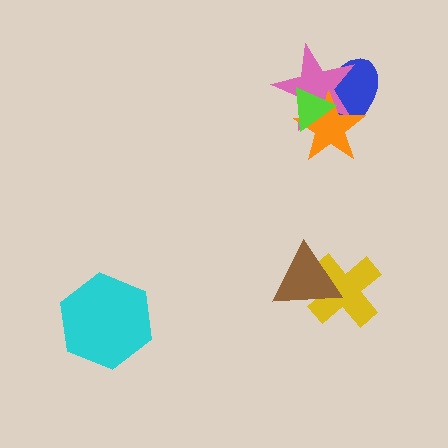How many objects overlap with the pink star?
3 objects overlap with the pink star.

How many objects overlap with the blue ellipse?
3 objects overlap with the blue ellipse.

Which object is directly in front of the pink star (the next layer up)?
The orange star is directly in front of the pink star.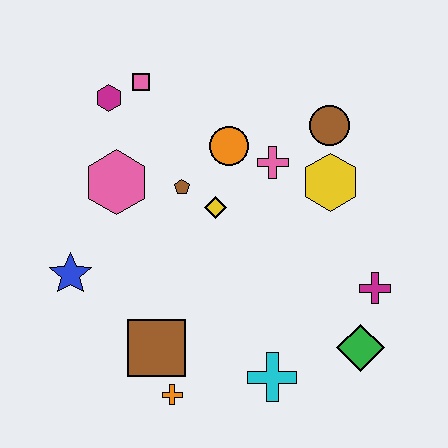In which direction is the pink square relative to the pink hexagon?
The pink square is above the pink hexagon.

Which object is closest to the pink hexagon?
The brown pentagon is closest to the pink hexagon.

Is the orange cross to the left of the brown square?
No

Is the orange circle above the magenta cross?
Yes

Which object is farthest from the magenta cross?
The magenta hexagon is farthest from the magenta cross.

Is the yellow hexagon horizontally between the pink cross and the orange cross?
No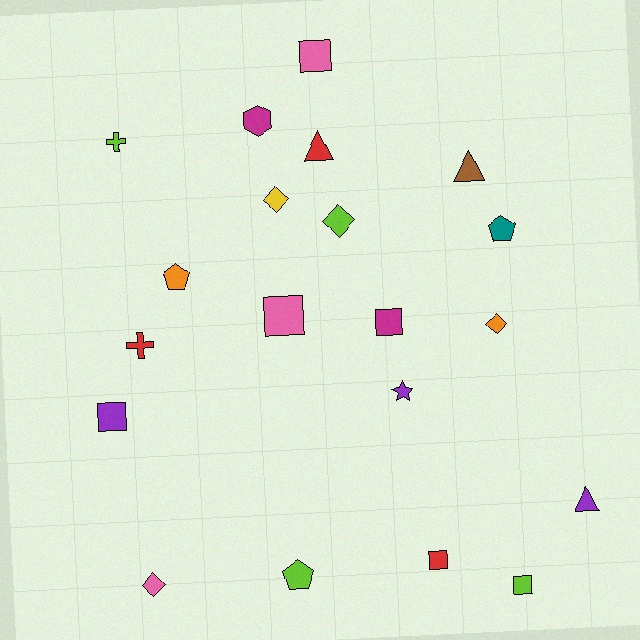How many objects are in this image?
There are 20 objects.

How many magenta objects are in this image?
There are 2 magenta objects.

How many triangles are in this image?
There are 3 triangles.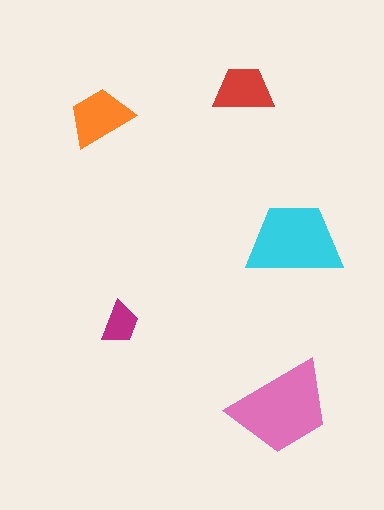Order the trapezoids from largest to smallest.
the pink one, the cyan one, the orange one, the red one, the magenta one.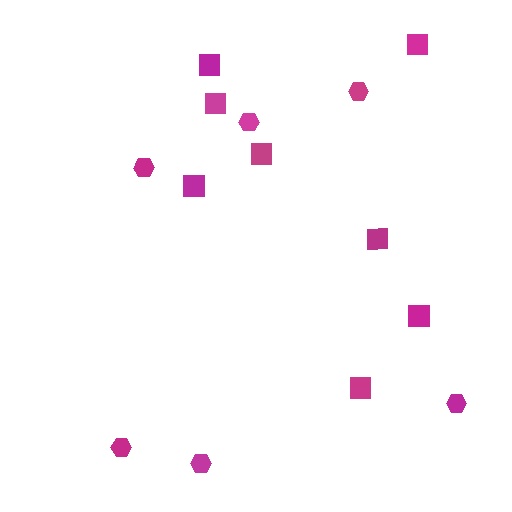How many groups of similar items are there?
There are 2 groups: one group of squares (8) and one group of hexagons (6).